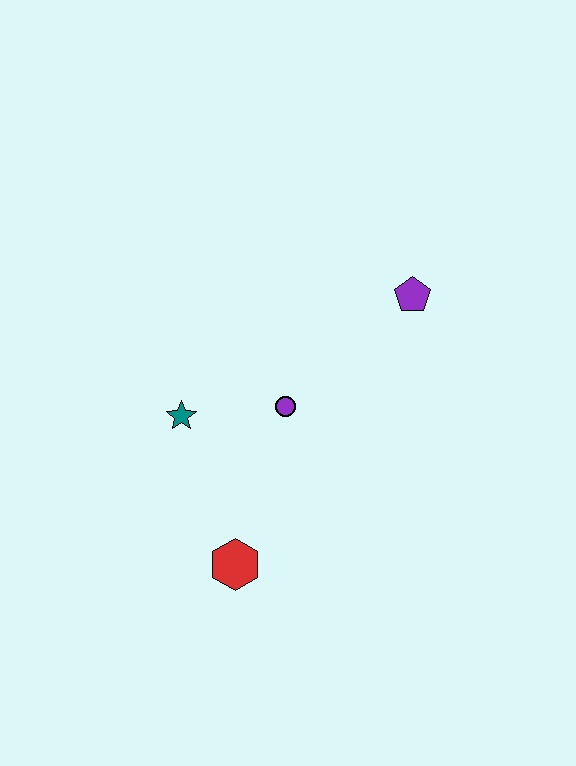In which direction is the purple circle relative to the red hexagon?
The purple circle is above the red hexagon.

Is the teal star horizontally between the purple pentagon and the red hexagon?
No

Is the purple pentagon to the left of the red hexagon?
No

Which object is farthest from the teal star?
The purple pentagon is farthest from the teal star.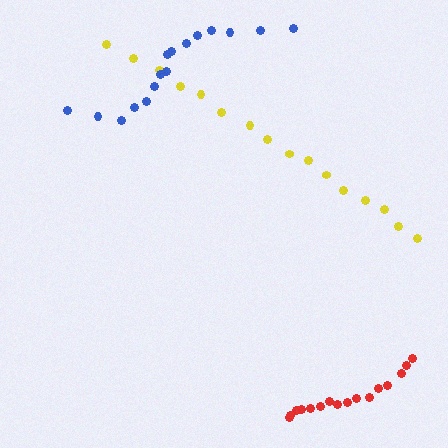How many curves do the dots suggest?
There are 3 distinct paths.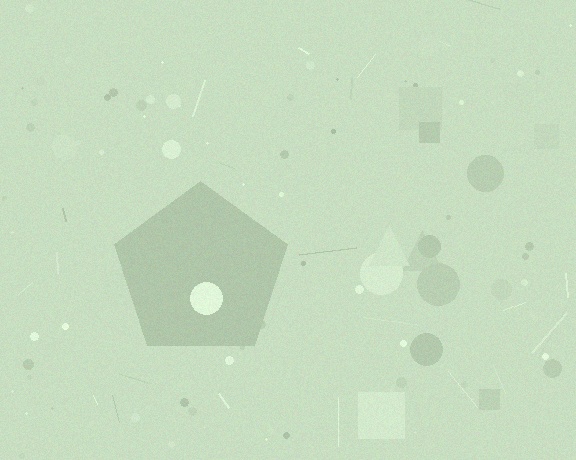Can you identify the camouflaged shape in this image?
The camouflaged shape is a pentagon.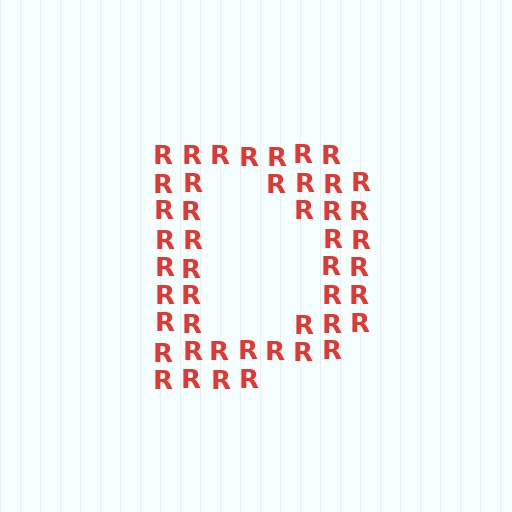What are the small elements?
The small elements are letter R's.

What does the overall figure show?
The overall figure shows the letter D.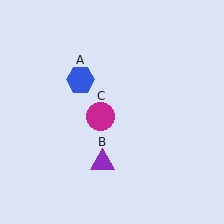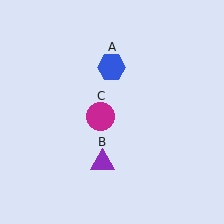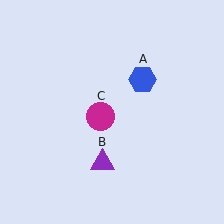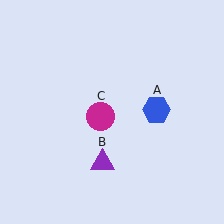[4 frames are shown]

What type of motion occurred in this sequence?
The blue hexagon (object A) rotated clockwise around the center of the scene.